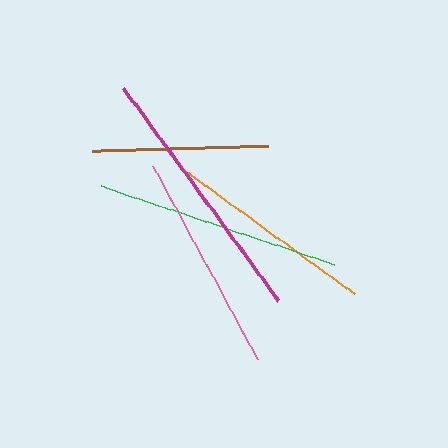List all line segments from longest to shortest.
From longest to shortest: magenta, green, pink, orange, brown.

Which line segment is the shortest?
The brown line is the shortest at approximately 176 pixels.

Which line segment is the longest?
The magenta line is the longest at approximately 264 pixels.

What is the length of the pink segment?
The pink segment is approximately 220 pixels long.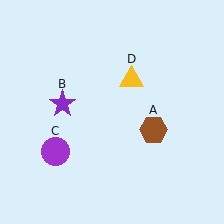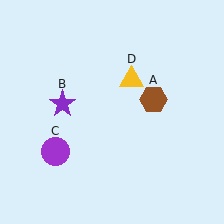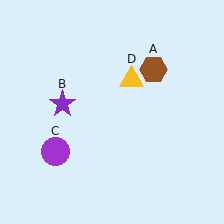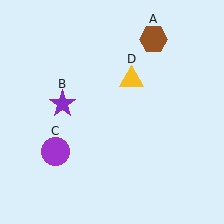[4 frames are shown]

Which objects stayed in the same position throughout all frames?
Purple star (object B) and purple circle (object C) and yellow triangle (object D) remained stationary.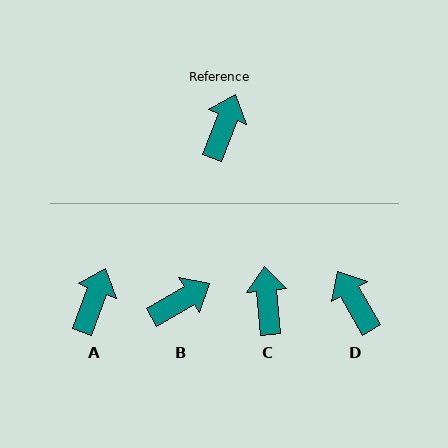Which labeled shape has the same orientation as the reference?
A.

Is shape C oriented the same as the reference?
No, it is off by about 26 degrees.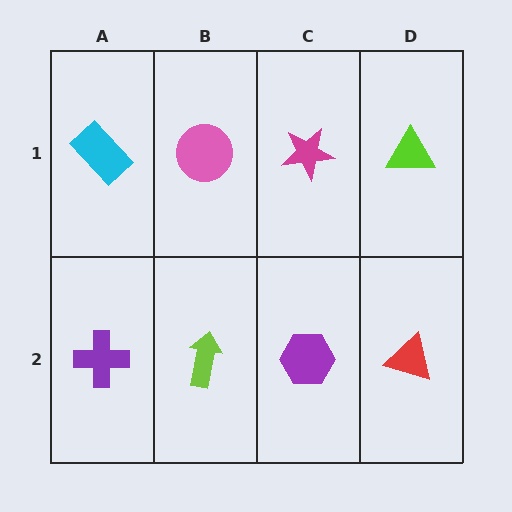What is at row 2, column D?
A red triangle.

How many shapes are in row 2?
4 shapes.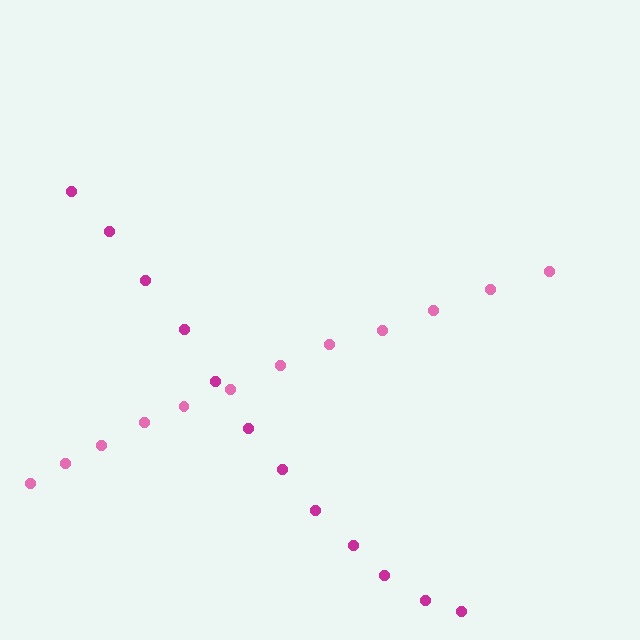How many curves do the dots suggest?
There are 2 distinct paths.